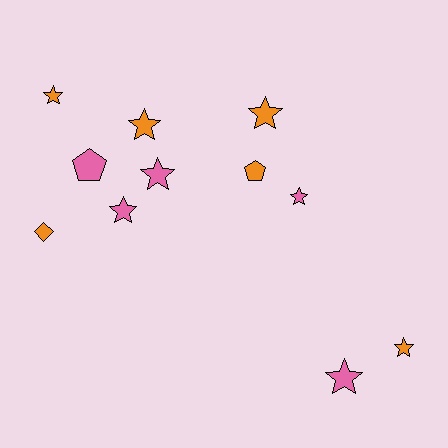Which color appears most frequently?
Orange, with 6 objects.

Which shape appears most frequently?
Star, with 8 objects.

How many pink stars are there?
There are 4 pink stars.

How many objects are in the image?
There are 11 objects.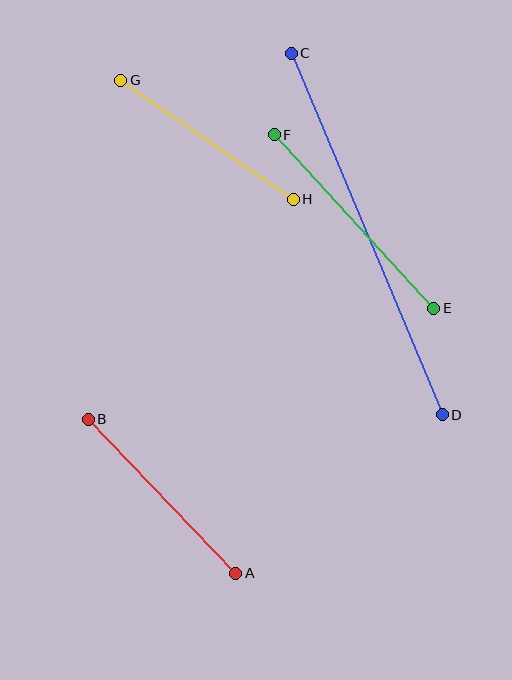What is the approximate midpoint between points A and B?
The midpoint is at approximately (162, 496) pixels.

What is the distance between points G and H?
The distance is approximately 209 pixels.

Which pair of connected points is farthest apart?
Points C and D are farthest apart.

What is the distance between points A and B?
The distance is approximately 214 pixels.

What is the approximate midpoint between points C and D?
The midpoint is at approximately (367, 234) pixels.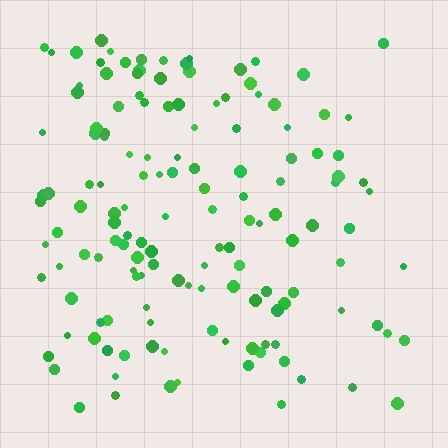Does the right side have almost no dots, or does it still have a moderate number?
Still a moderate number, just noticeably fewer than the left.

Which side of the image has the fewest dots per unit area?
The right.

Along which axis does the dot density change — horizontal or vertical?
Horizontal.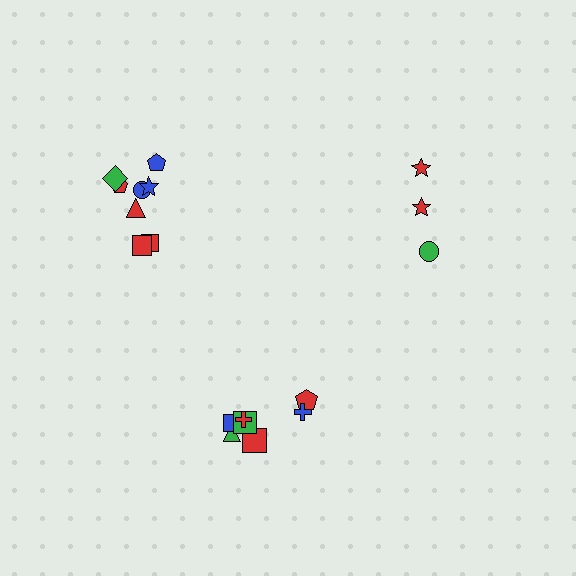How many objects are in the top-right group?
There are 3 objects.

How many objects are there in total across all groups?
There are 18 objects.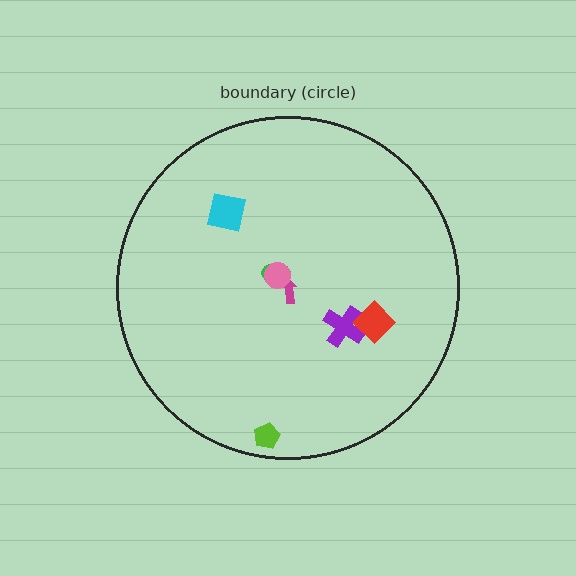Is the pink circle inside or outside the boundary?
Inside.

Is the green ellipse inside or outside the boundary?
Inside.